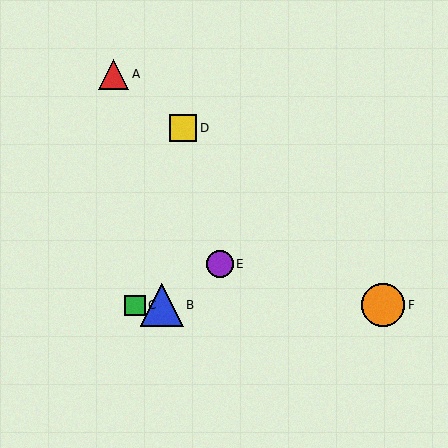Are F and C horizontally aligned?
Yes, both are at y≈305.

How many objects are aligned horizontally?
3 objects (B, C, F) are aligned horizontally.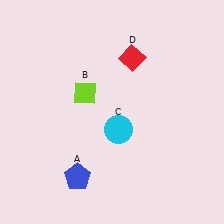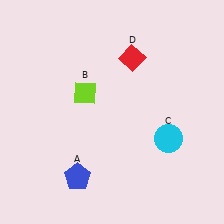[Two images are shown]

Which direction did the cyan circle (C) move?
The cyan circle (C) moved right.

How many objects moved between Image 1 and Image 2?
1 object moved between the two images.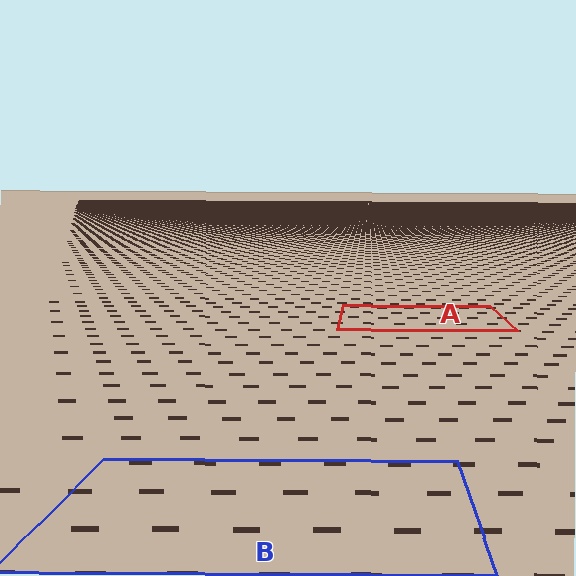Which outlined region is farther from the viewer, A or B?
Region A is farther from the viewer — the texture elements inside it appear smaller and more densely packed.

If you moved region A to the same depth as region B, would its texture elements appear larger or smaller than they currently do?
They would appear larger. At a closer depth, the same texture elements are projected at a bigger on-screen size.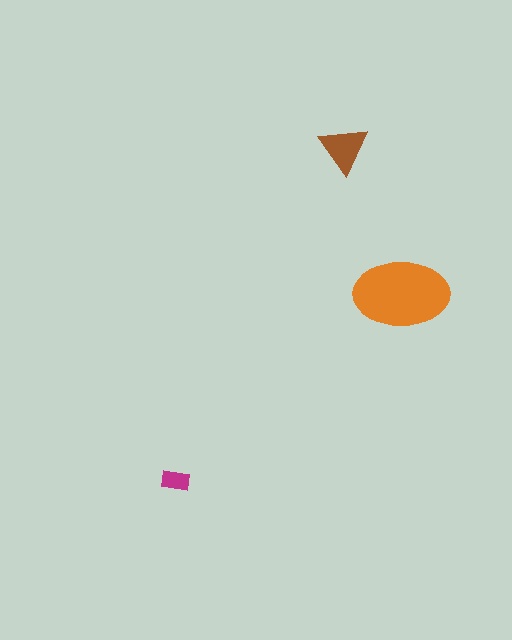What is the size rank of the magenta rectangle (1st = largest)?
3rd.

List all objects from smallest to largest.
The magenta rectangle, the brown triangle, the orange ellipse.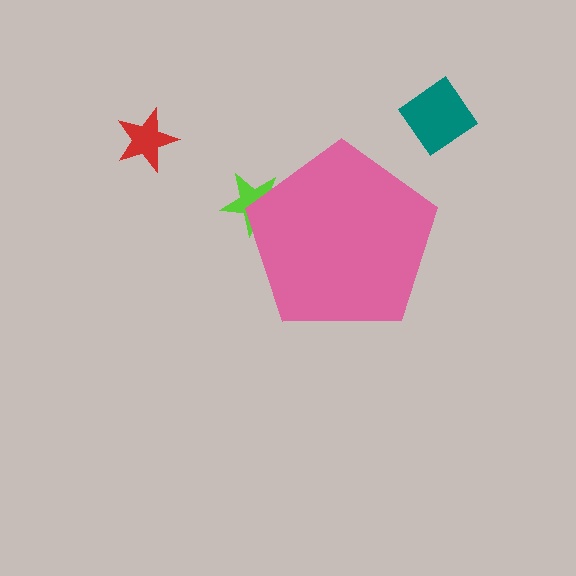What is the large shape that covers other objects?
A pink pentagon.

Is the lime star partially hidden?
Yes, the lime star is partially hidden behind the pink pentagon.